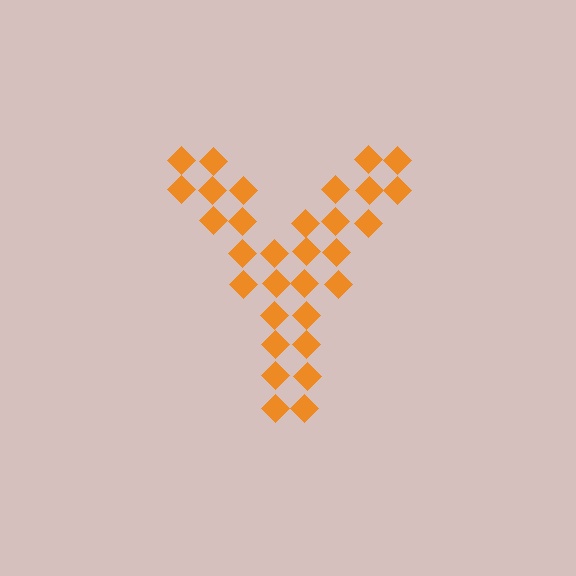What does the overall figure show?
The overall figure shows the letter Y.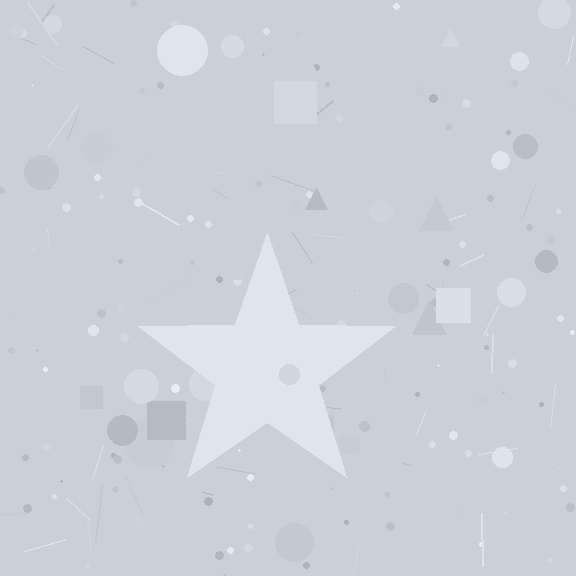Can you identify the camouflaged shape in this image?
The camouflaged shape is a star.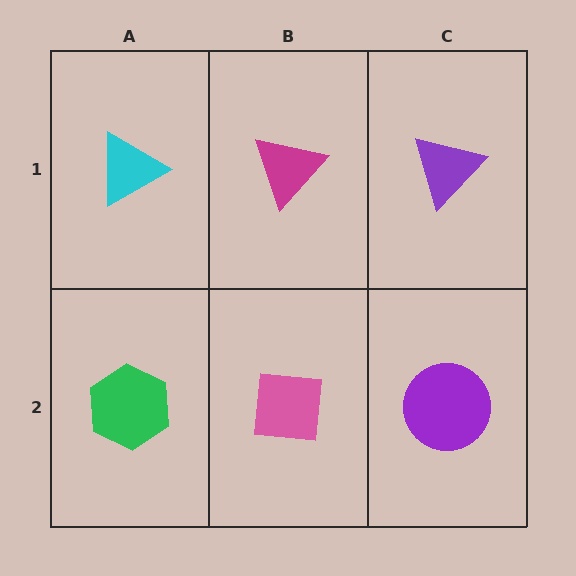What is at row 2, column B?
A pink square.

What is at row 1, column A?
A cyan triangle.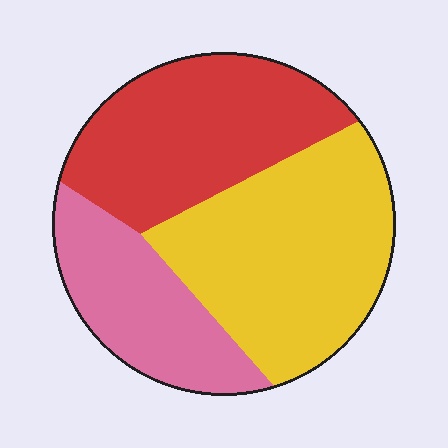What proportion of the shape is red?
Red takes up about one third (1/3) of the shape.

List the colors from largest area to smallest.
From largest to smallest: yellow, red, pink.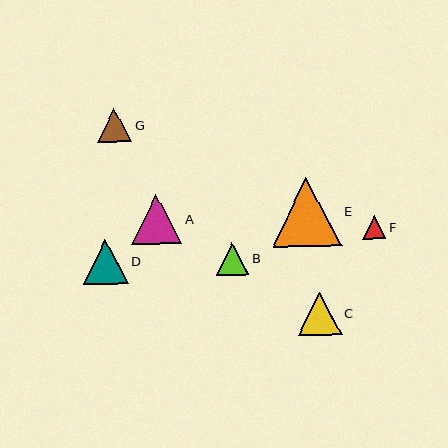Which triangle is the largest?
Triangle E is the largest with a size of approximately 69 pixels.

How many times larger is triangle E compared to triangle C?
Triangle E is approximately 1.6 times the size of triangle C.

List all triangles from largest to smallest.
From largest to smallest: E, A, D, C, G, B, F.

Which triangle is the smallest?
Triangle F is the smallest with a size of approximately 23 pixels.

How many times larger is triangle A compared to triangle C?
Triangle A is approximately 1.1 times the size of triangle C.